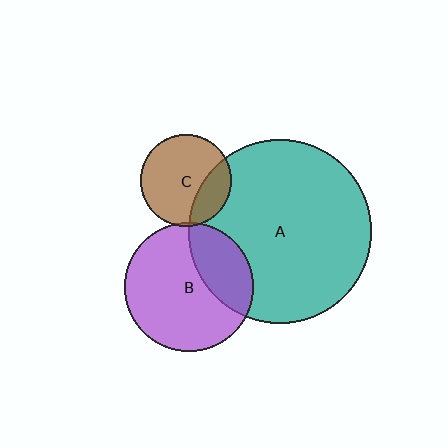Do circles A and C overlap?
Yes.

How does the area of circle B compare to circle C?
Approximately 2.0 times.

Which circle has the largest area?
Circle A (teal).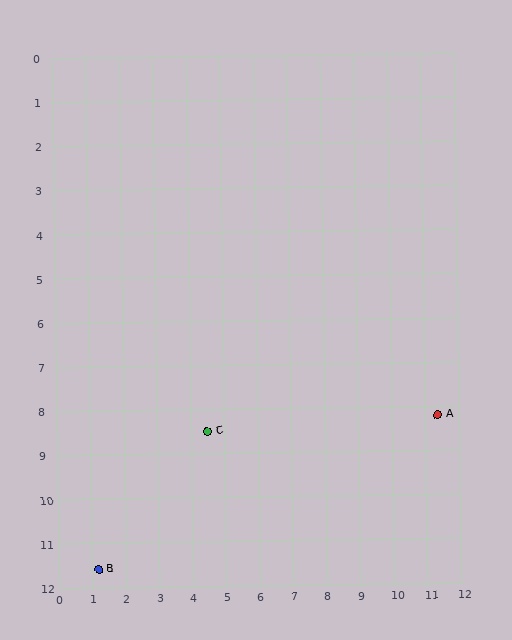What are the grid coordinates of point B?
Point B is at approximately (1.2, 11.6).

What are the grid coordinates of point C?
Point C is at approximately (4.5, 8.5).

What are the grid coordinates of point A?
Point A is at approximately (11.4, 8.2).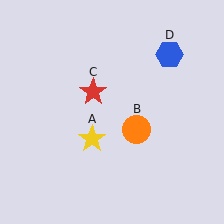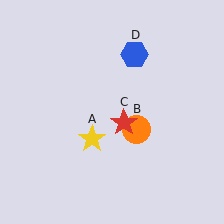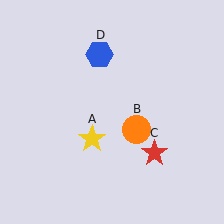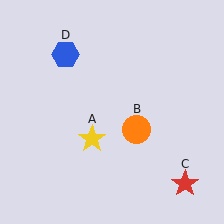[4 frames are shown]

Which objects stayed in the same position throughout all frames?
Yellow star (object A) and orange circle (object B) remained stationary.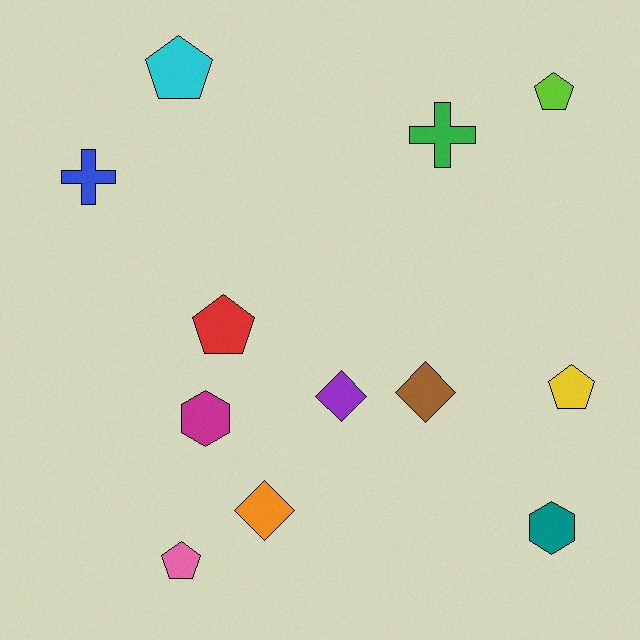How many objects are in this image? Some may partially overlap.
There are 12 objects.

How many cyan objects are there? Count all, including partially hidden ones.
There is 1 cyan object.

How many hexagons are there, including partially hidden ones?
There are 2 hexagons.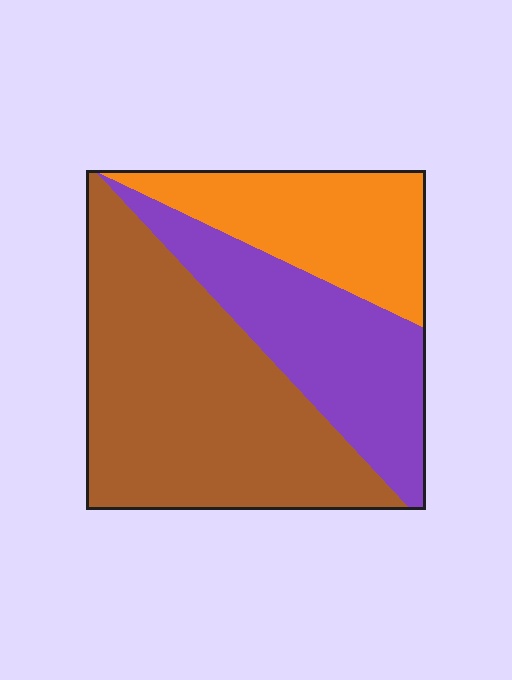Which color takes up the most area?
Brown, at roughly 50%.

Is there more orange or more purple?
Purple.